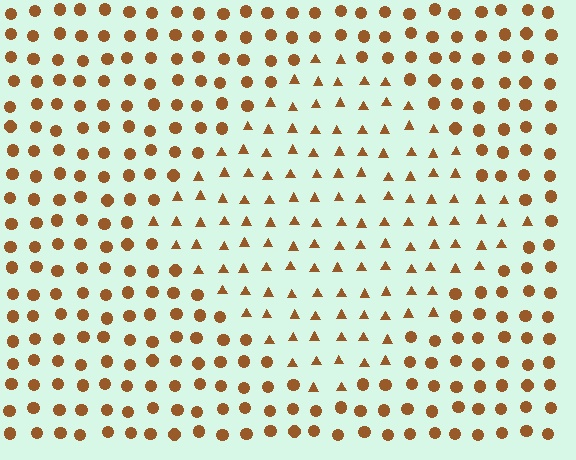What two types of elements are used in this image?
The image uses triangles inside the diamond region and circles outside it.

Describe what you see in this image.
The image is filled with small brown elements arranged in a uniform grid. A diamond-shaped region contains triangles, while the surrounding area contains circles. The boundary is defined purely by the change in element shape.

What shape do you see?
I see a diamond.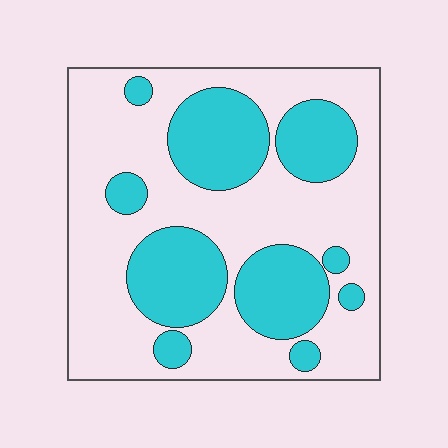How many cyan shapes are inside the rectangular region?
10.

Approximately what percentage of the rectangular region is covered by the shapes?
Approximately 35%.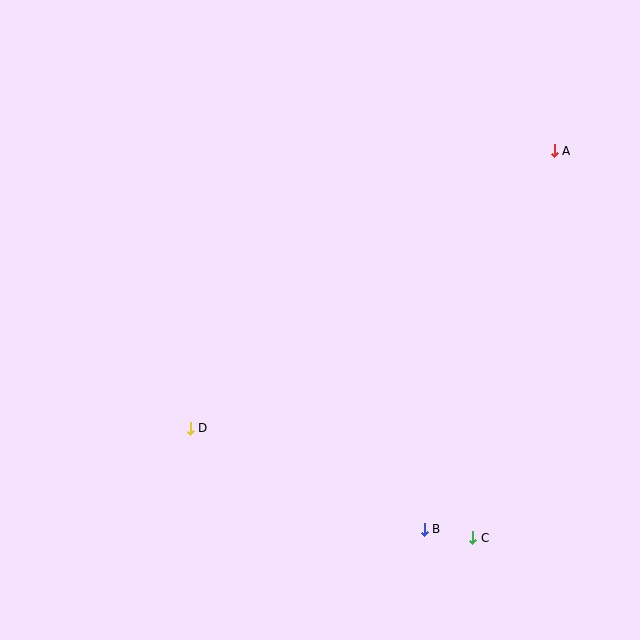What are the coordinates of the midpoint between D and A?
The midpoint between D and A is at (372, 290).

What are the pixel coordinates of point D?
Point D is at (190, 428).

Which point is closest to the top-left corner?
Point D is closest to the top-left corner.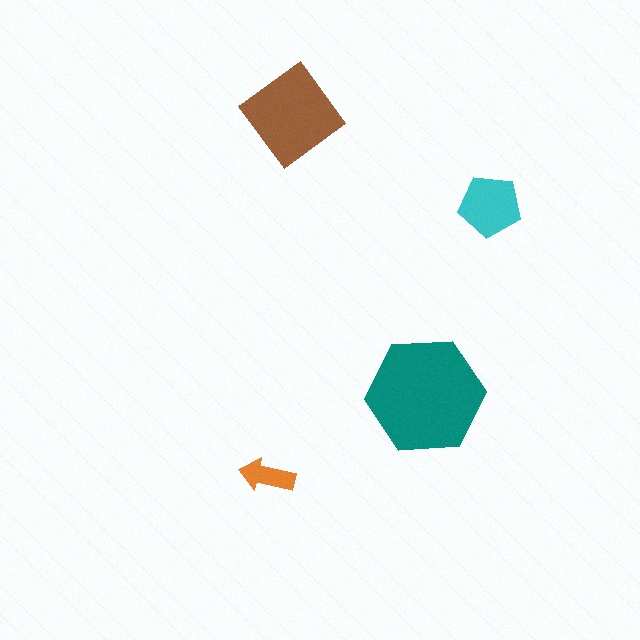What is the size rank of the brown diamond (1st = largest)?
2nd.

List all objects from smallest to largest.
The orange arrow, the cyan pentagon, the brown diamond, the teal hexagon.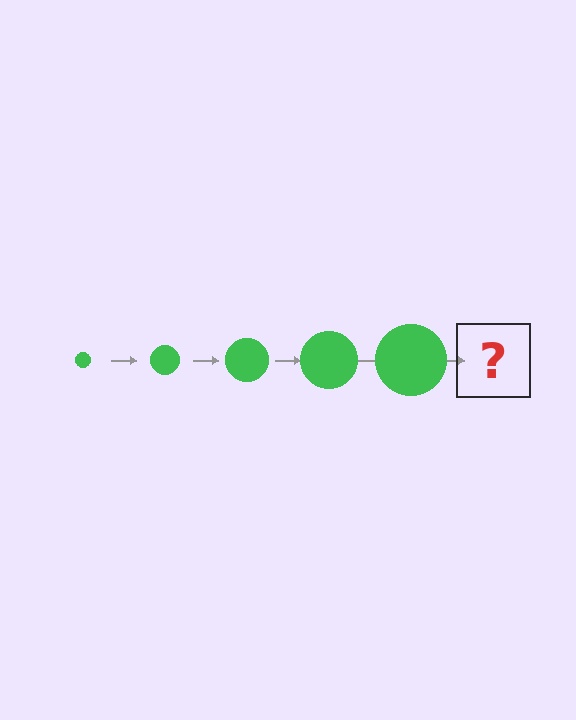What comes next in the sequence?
The next element should be a green circle, larger than the previous one.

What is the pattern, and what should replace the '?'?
The pattern is that the circle gets progressively larger each step. The '?' should be a green circle, larger than the previous one.